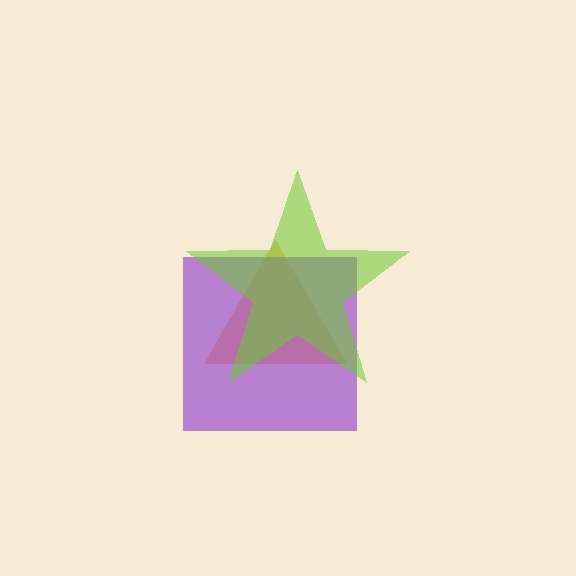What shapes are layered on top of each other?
The layered shapes are: an orange triangle, a purple square, a lime star.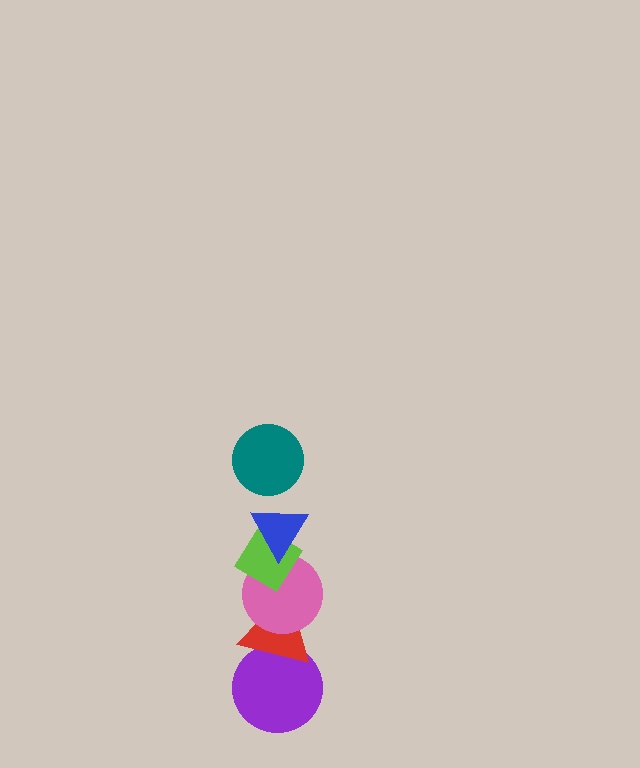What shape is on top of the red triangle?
The pink circle is on top of the red triangle.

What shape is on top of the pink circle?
The lime diamond is on top of the pink circle.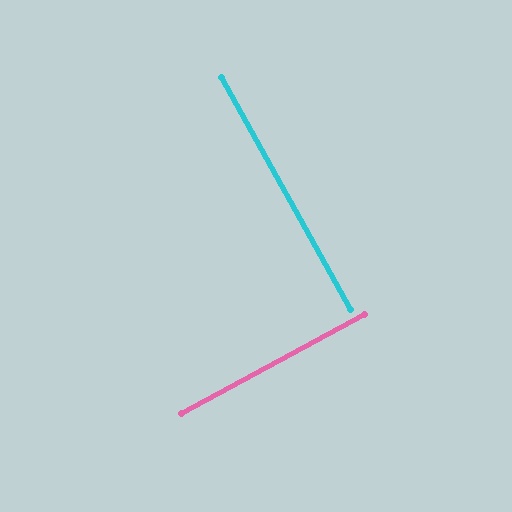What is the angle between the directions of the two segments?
Approximately 89 degrees.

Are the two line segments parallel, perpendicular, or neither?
Perpendicular — they meet at approximately 89°.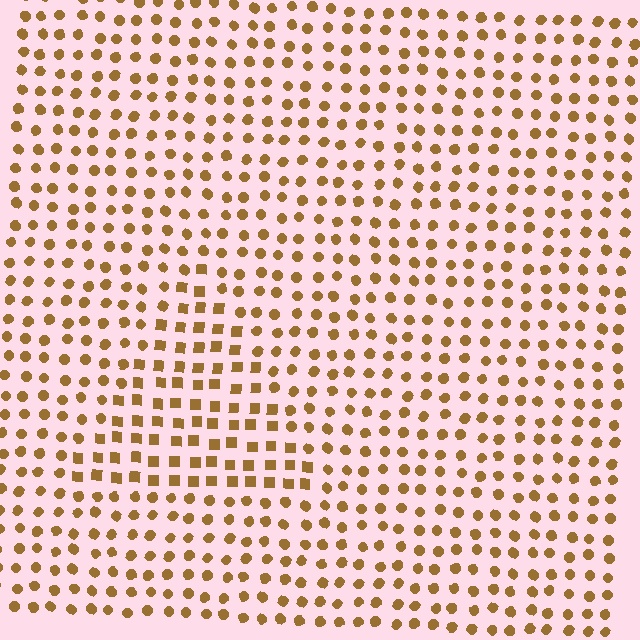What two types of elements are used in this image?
The image uses squares inside the triangle region and circles outside it.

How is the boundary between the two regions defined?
The boundary is defined by a change in element shape: squares inside vs. circles outside. All elements share the same color and spacing.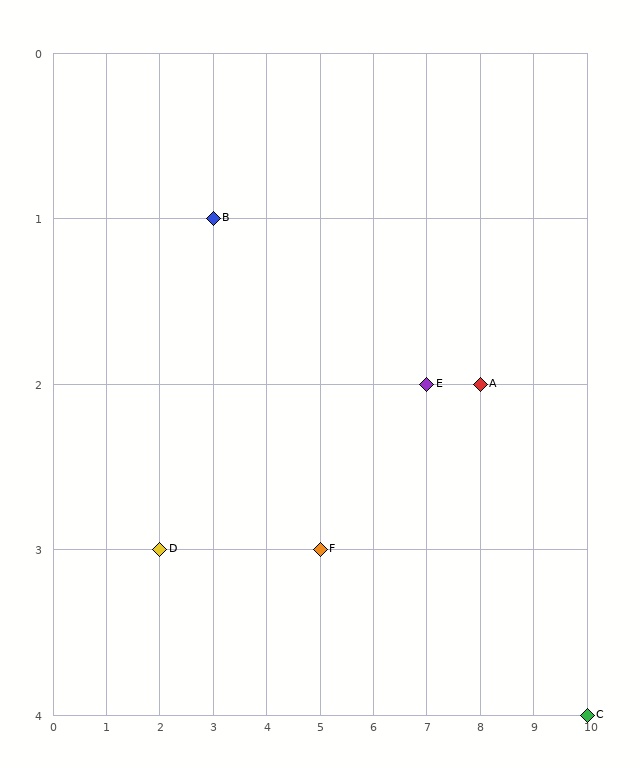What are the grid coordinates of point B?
Point B is at grid coordinates (3, 1).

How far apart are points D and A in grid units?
Points D and A are 6 columns and 1 row apart (about 6.1 grid units diagonally).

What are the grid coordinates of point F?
Point F is at grid coordinates (5, 3).